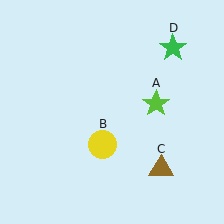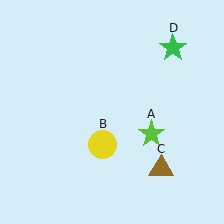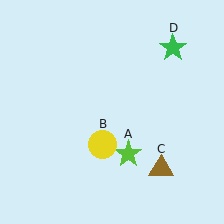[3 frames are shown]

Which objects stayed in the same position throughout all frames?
Yellow circle (object B) and brown triangle (object C) and green star (object D) remained stationary.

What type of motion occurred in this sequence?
The lime star (object A) rotated clockwise around the center of the scene.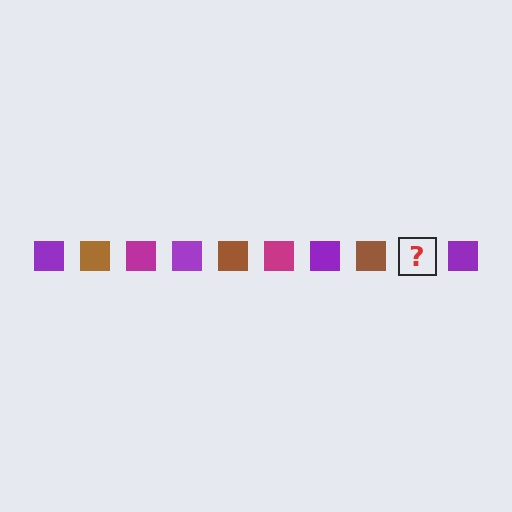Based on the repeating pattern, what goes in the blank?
The blank should be a magenta square.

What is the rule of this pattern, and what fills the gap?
The rule is that the pattern cycles through purple, brown, magenta squares. The gap should be filled with a magenta square.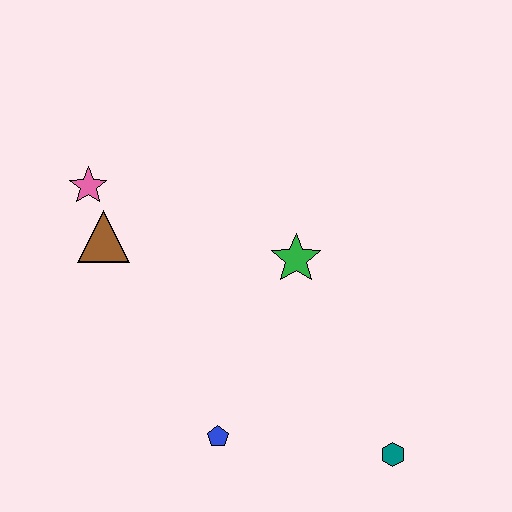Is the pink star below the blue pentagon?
No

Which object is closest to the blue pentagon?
The teal hexagon is closest to the blue pentagon.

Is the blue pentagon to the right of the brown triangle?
Yes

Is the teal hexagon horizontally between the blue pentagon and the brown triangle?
No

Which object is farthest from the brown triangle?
The teal hexagon is farthest from the brown triangle.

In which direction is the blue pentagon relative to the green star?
The blue pentagon is below the green star.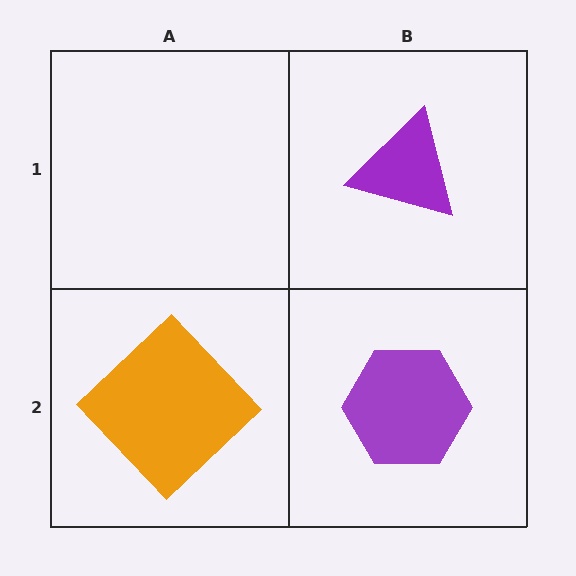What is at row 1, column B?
A purple triangle.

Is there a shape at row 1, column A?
No, that cell is empty.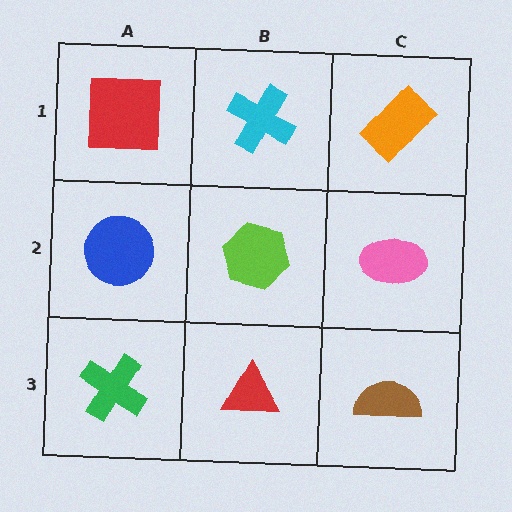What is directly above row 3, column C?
A pink ellipse.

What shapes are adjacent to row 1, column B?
A lime hexagon (row 2, column B), a red square (row 1, column A), an orange rectangle (row 1, column C).